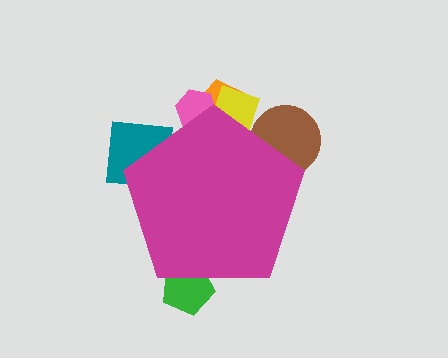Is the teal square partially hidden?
Yes, the teal square is partially hidden behind the magenta pentagon.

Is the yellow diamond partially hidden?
Yes, the yellow diamond is partially hidden behind the magenta pentagon.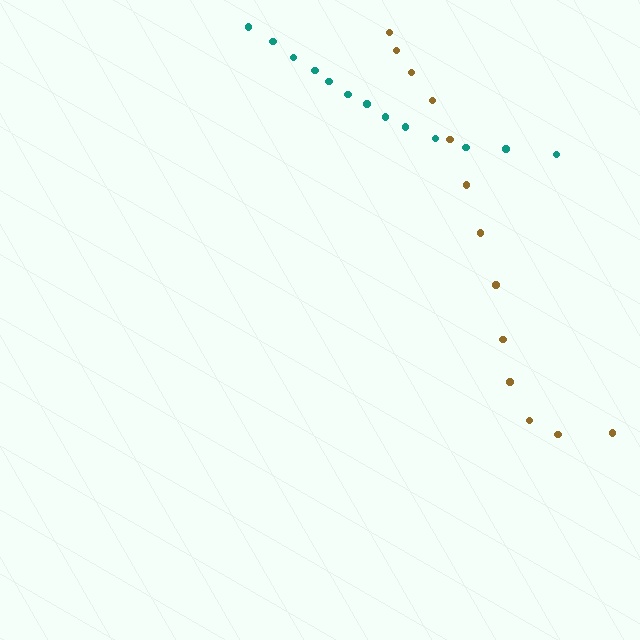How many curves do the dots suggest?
There are 2 distinct paths.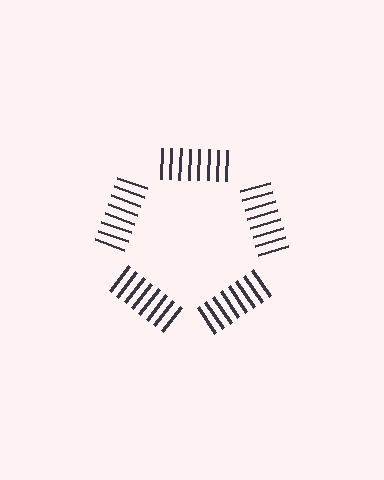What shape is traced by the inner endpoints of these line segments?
An illusory pentagon — the line segments terminate on its edges but no continuous stroke is drawn.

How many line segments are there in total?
40 — 8 along each of the 5 edges.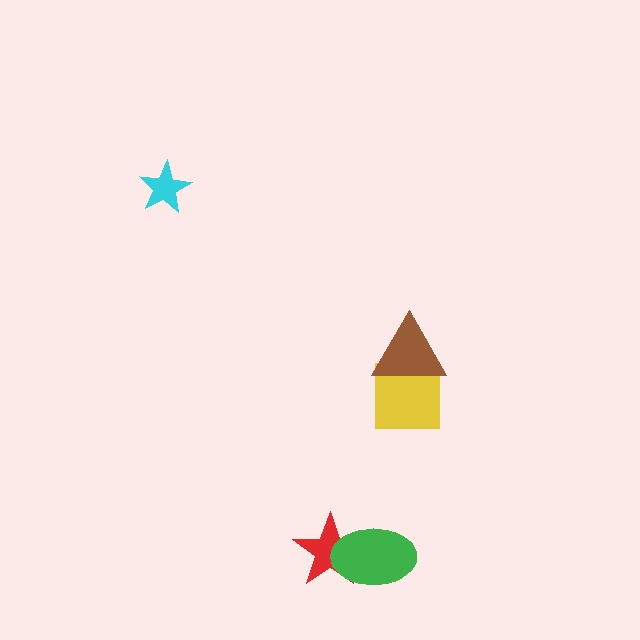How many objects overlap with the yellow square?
1 object overlaps with the yellow square.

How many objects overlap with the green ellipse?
1 object overlaps with the green ellipse.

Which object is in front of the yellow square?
The brown triangle is in front of the yellow square.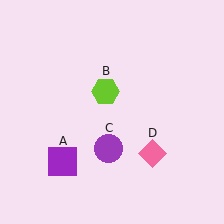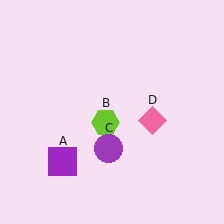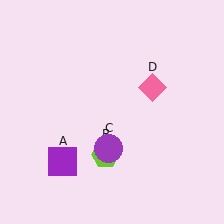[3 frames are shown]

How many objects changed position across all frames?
2 objects changed position: lime hexagon (object B), pink diamond (object D).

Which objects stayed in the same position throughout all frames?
Purple square (object A) and purple circle (object C) remained stationary.